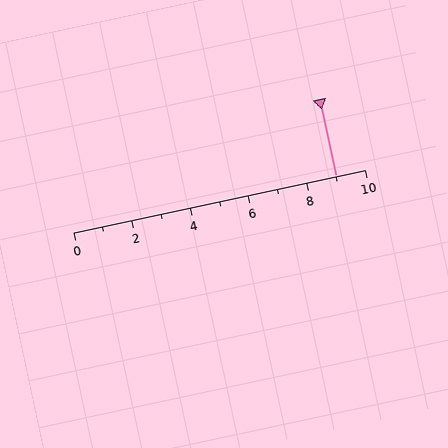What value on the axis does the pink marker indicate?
The marker indicates approximately 9.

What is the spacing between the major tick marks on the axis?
The major ticks are spaced 2 apart.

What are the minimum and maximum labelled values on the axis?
The axis runs from 0 to 10.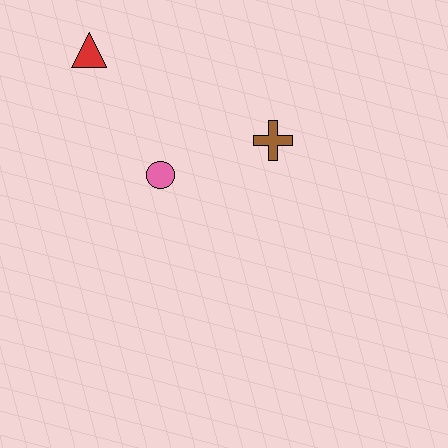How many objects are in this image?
There are 3 objects.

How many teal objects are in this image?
There are no teal objects.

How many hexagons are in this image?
There are no hexagons.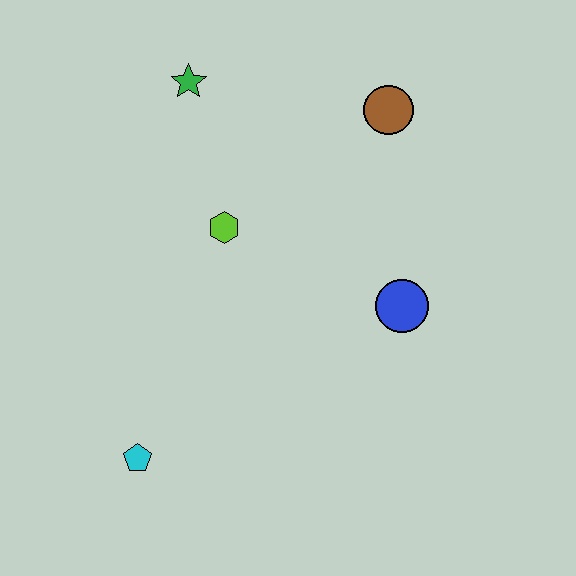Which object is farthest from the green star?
The cyan pentagon is farthest from the green star.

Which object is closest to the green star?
The lime hexagon is closest to the green star.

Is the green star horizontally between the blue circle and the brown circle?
No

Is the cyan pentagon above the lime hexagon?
No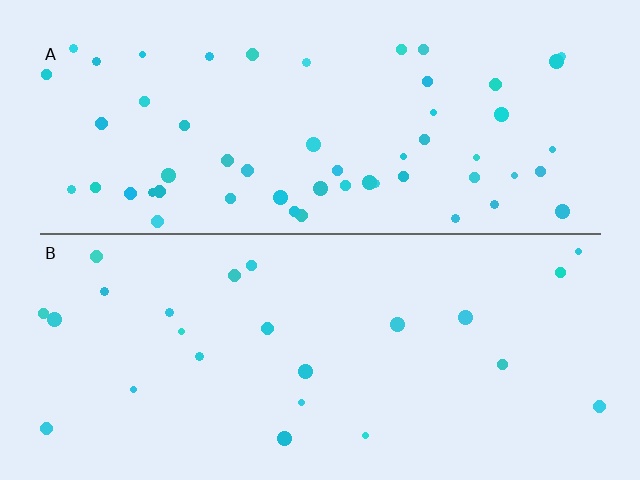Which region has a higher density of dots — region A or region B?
A (the top).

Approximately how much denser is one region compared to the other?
Approximately 2.3× — region A over region B.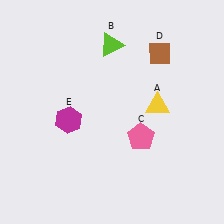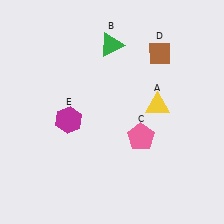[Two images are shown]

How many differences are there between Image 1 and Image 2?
There is 1 difference between the two images.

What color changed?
The triangle (B) changed from lime in Image 1 to green in Image 2.